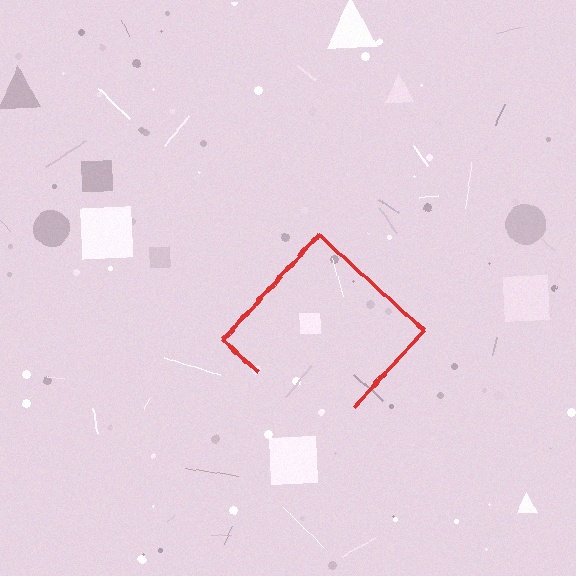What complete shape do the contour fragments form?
The contour fragments form a diamond.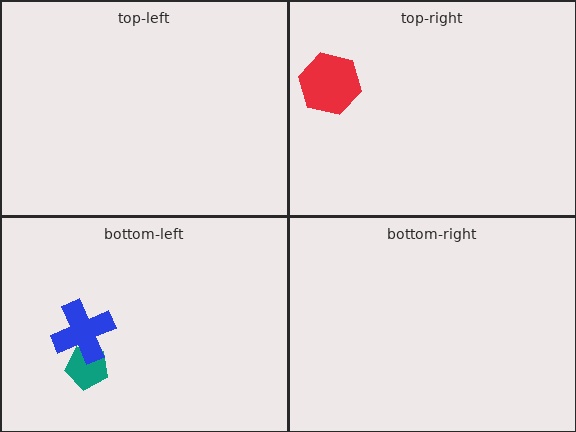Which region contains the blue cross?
The bottom-left region.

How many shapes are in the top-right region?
1.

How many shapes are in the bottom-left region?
2.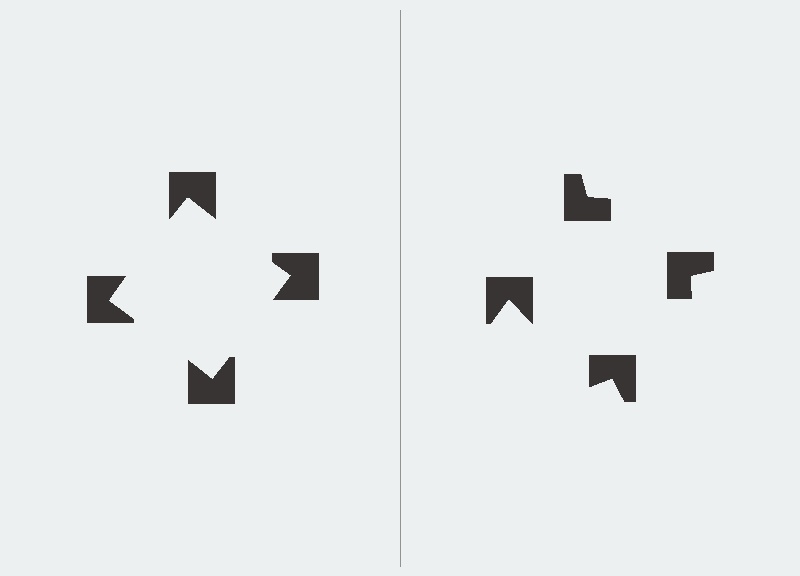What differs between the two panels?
The notched squares are positioned identically on both sides; only the wedge orientations differ. On the left they align to a square; on the right they are misaligned.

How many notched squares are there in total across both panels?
8 — 4 on each side.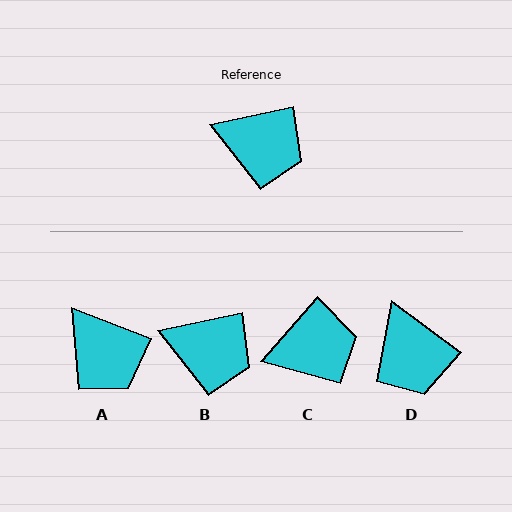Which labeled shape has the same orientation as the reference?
B.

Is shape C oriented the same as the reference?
No, it is off by about 37 degrees.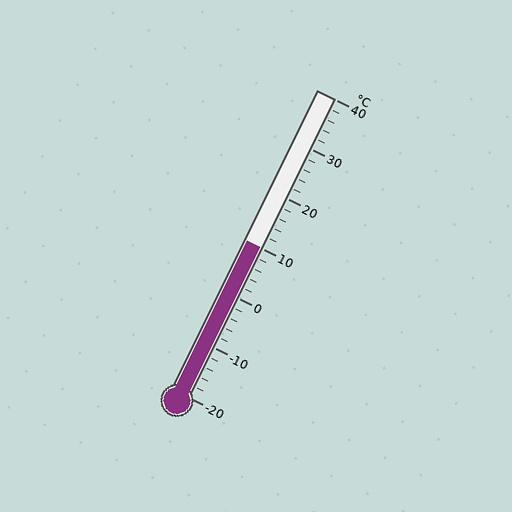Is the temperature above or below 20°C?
The temperature is below 20°C.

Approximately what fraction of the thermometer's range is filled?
The thermometer is filled to approximately 50% of its range.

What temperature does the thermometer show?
The thermometer shows approximately 10°C.